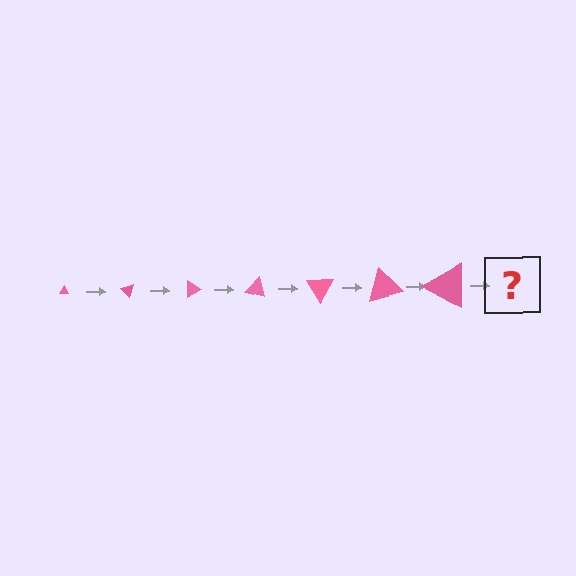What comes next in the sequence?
The next element should be a triangle, larger than the previous one and rotated 315 degrees from the start.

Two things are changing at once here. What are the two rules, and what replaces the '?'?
The two rules are that the triangle grows larger each step and it rotates 45 degrees each step. The '?' should be a triangle, larger than the previous one and rotated 315 degrees from the start.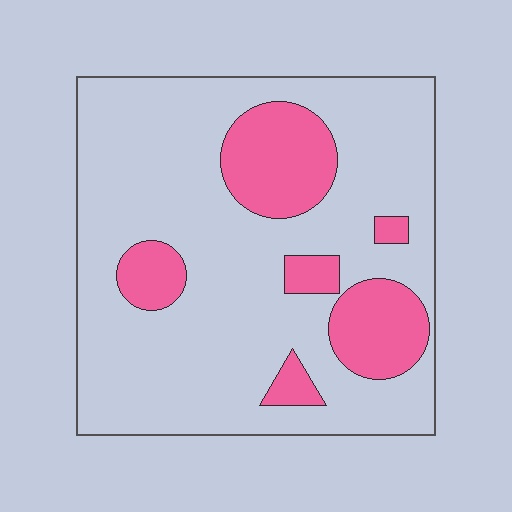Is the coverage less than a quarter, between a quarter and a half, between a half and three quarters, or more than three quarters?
Less than a quarter.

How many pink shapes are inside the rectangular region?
6.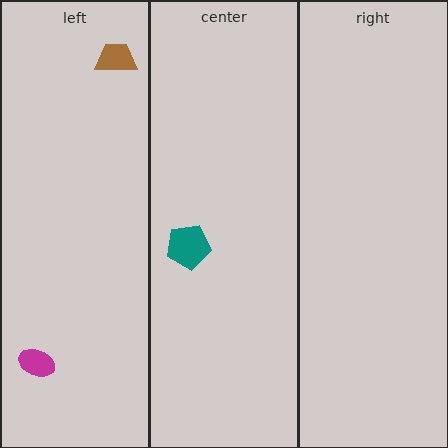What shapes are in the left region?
The brown trapezoid, the magenta ellipse.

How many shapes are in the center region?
1.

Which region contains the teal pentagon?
The center region.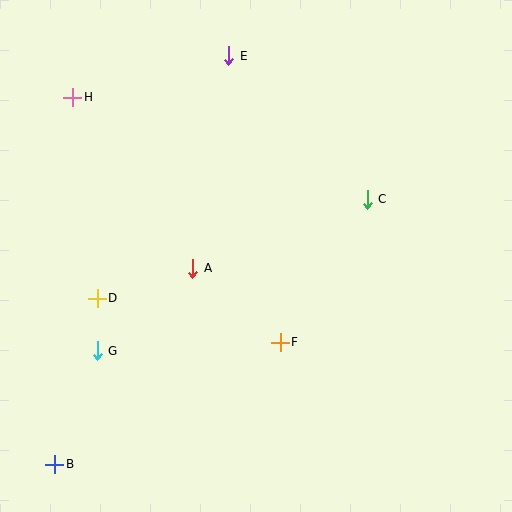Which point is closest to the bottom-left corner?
Point B is closest to the bottom-left corner.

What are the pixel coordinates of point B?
Point B is at (55, 464).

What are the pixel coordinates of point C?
Point C is at (367, 199).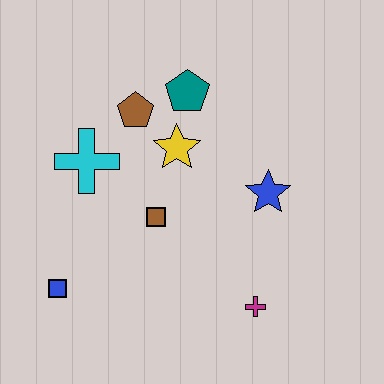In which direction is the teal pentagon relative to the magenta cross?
The teal pentagon is above the magenta cross.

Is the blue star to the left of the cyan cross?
No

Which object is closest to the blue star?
The yellow star is closest to the blue star.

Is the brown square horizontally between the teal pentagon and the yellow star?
No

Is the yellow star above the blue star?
Yes